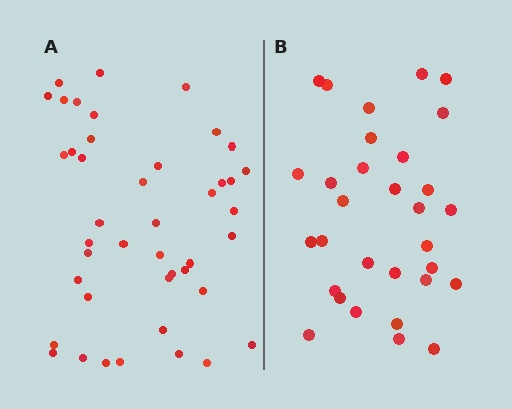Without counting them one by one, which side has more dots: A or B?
Region A (the left region) has more dots.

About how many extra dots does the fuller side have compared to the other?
Region A has roughly 12 or so more dots than region B.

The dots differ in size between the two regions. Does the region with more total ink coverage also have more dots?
No. Region B has more total ink coverage because its dots are larger, but region A actually contains more individual dots. Total area can be misleading — the number of items is what matters here.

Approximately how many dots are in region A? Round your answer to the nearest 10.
About 40 dots. (The exact count is 43, which rounds to 40.)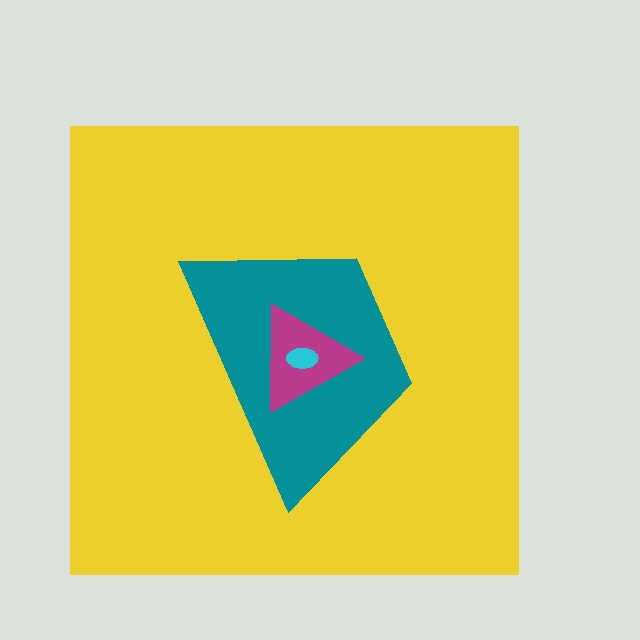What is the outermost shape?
The yellow square.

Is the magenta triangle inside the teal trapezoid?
Yes.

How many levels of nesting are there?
4.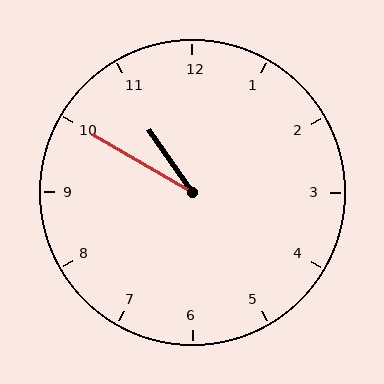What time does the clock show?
10:50.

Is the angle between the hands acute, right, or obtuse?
It is acute.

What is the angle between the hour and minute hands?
Approximately 25 degrees.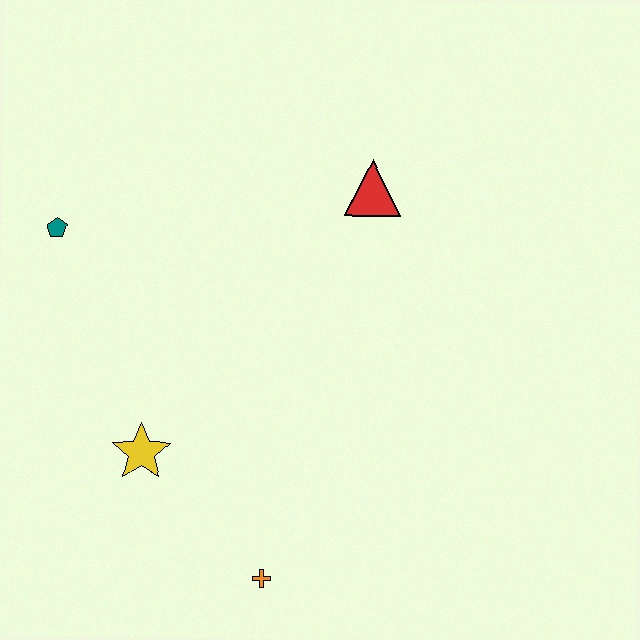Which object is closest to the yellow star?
The orange cross is closest to the yellow star.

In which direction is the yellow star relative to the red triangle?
The yellow star is below the red triangle.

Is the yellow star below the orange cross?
No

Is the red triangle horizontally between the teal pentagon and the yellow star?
No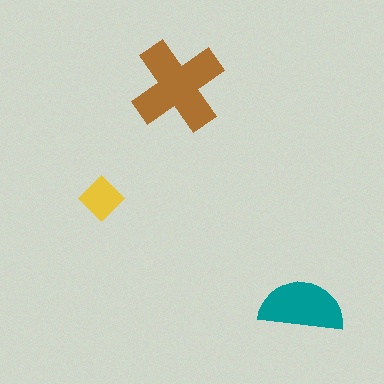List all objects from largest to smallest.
The brown cross, the teal semicircle, the yellow diamond.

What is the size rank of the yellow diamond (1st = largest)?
3rd.